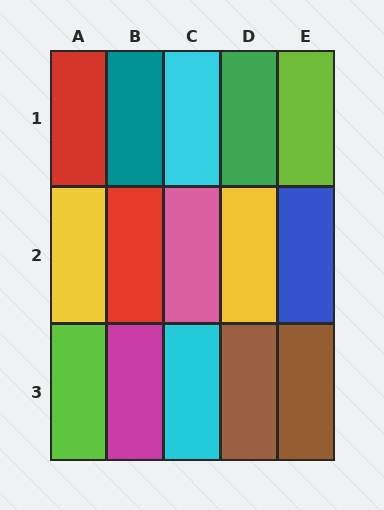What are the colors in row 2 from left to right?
Yellow, red, pink, yellow, blue.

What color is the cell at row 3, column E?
Brown.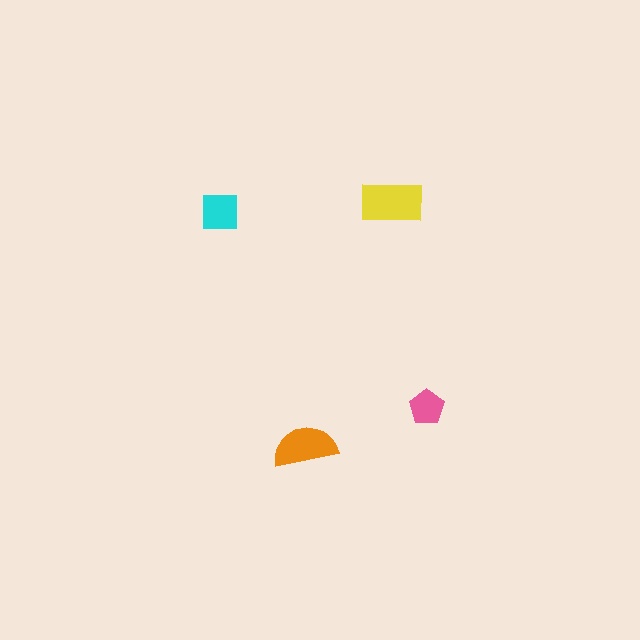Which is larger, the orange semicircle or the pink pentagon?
The orange semicircle.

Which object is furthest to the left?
The cyan square is leftmost.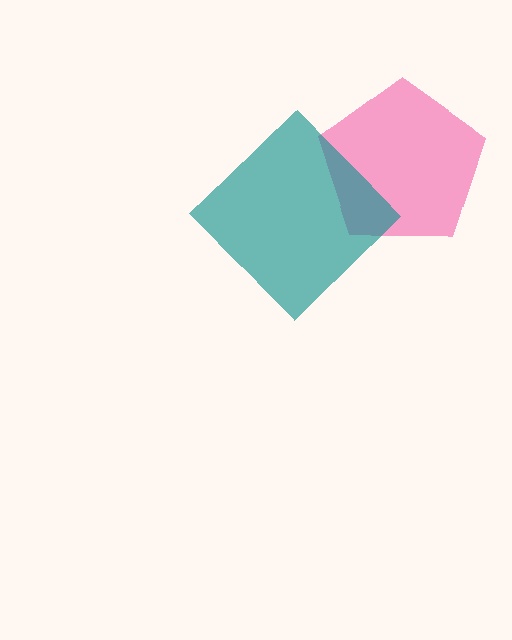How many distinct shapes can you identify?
There are 2 distinct shapes: a pink pentagon, a teal diamond.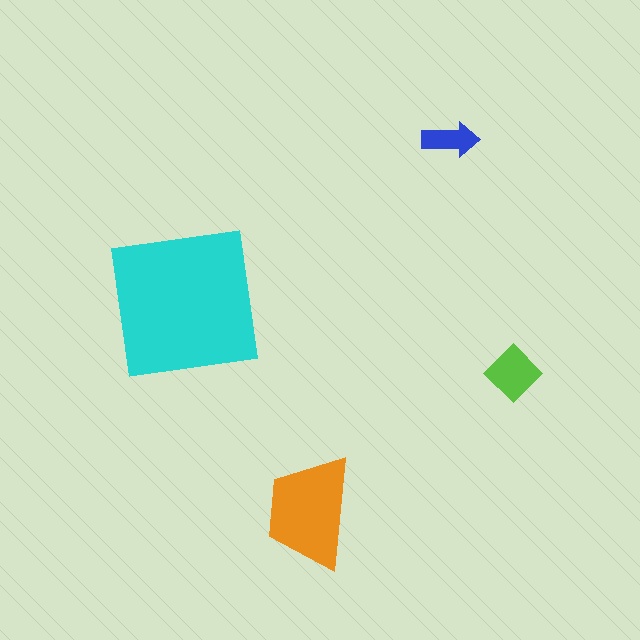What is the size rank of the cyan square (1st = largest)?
1st.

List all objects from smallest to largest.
The blue arrow, the lime diamond, the orange trapezoid, the cyan square.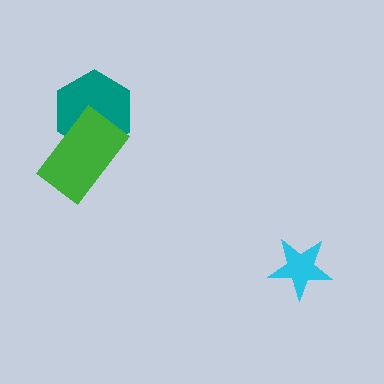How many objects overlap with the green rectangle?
1 object overlaps with the green rectangle.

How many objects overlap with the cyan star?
0 objects overlap with the cyan star.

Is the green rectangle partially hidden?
No, no other shape covers it.